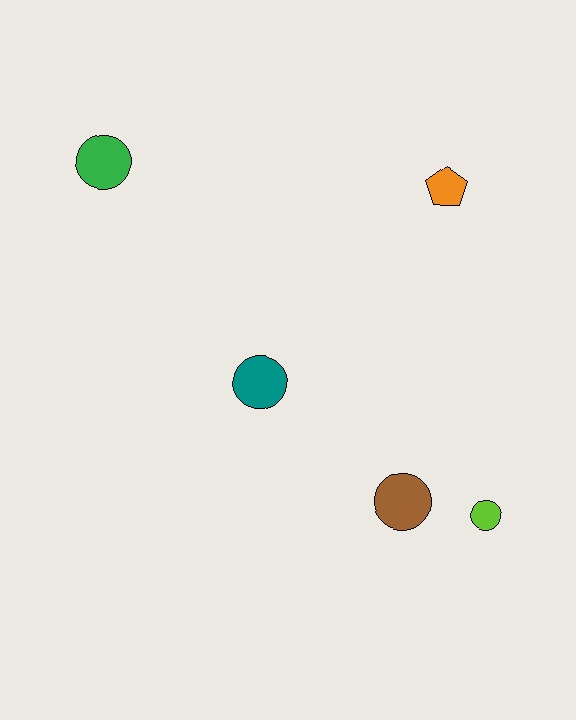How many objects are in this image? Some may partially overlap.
There are 5 objects.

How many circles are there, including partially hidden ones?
There are 4 circles.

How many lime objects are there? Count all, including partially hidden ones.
There is 1 lime object.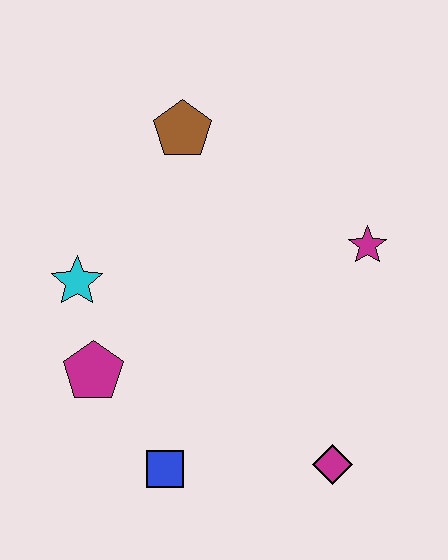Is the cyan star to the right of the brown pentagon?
No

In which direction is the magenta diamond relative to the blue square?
The magenta diamond is to the right of the blue square.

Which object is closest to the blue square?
The magenta pentagon is closest to the blue square.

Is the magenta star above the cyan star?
Yes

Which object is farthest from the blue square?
The brown pentagon is farthest from the blue square.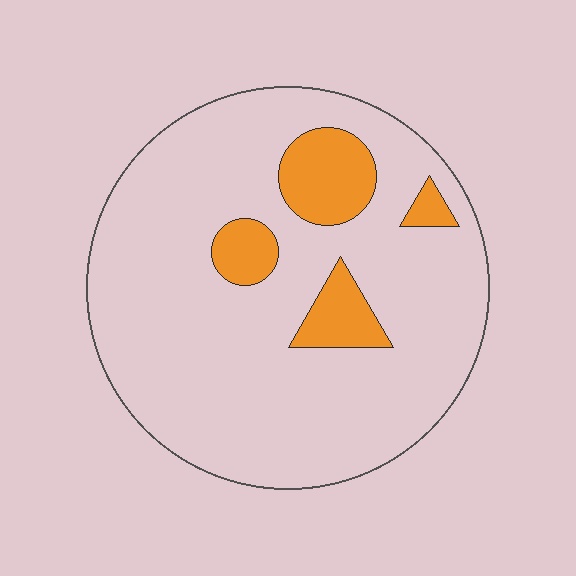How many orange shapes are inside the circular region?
4.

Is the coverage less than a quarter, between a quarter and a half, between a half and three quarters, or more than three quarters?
Less than a quarter.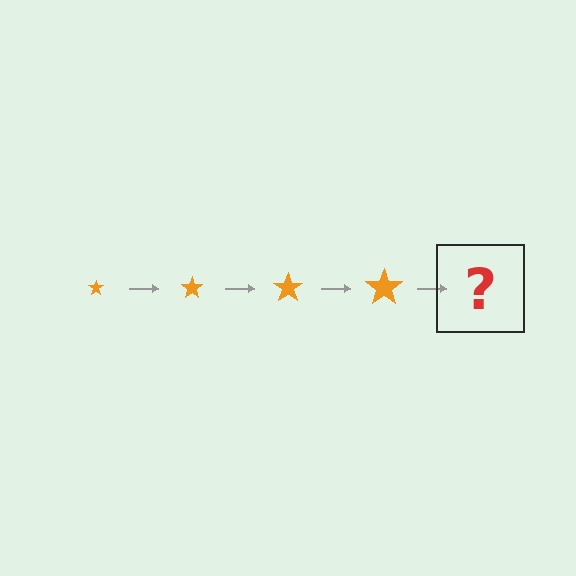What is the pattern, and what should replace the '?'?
The pattern is that the star gets progressively larger each step. The '?' should be an orange star, larger than the previous one.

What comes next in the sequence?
The next element should be an orange star, larger than the previous one.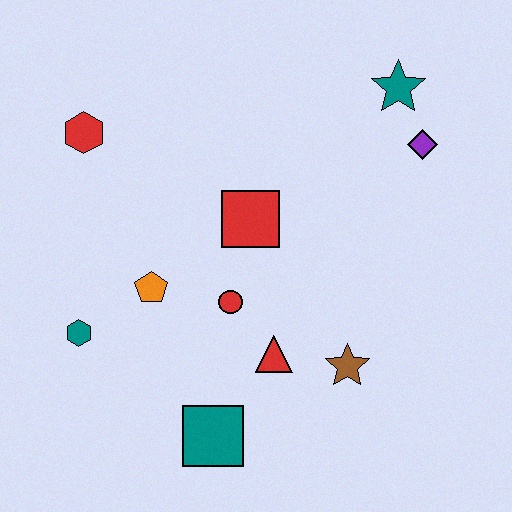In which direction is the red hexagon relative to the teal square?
The red hexagon is above the teal square.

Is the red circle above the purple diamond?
No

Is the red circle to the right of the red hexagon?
Yes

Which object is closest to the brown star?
The red triangle is closest to the brown star.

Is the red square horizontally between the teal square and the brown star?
Yes